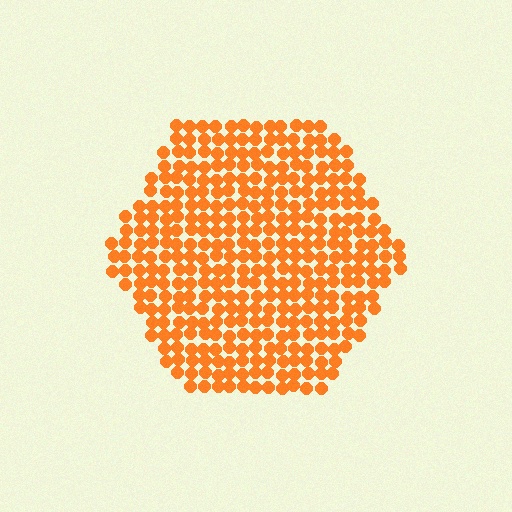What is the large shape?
The large shape is a hexagon.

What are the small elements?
The small elements are circles.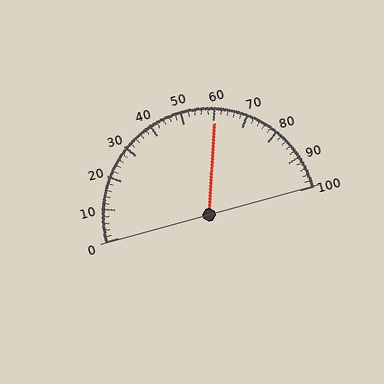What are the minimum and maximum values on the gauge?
The gauge ranges from 0 to 100.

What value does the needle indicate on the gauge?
The needle indicates approximately 60.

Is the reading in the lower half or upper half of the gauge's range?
The reading is in the upper half of the range (0 to 100).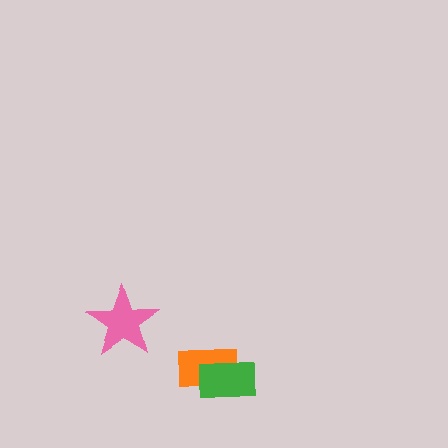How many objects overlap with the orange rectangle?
1 object overlaps with the orange rectangle.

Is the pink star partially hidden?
No, no other shape covers it.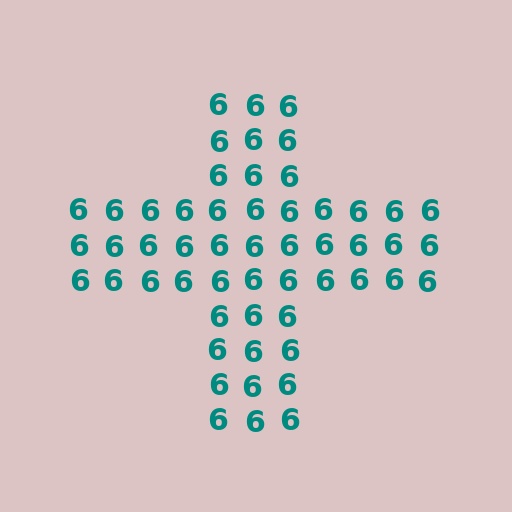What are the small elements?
The small elements are digit 6's.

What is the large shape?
The large shape is a cross.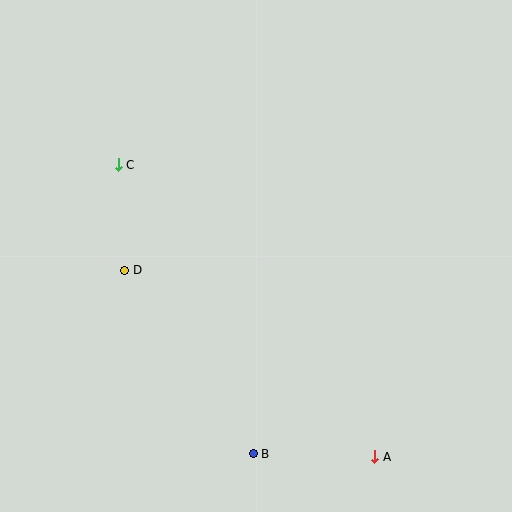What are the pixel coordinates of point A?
Point A is at (375, 457).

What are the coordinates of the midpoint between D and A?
The midpoint between D and A is at (250, 363).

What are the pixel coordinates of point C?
Point C is at (118, 165).